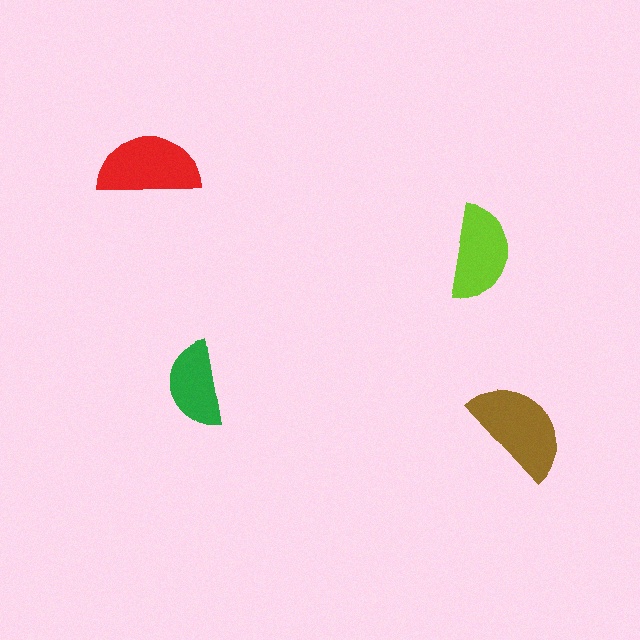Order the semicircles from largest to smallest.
the brown one, the red one, the lime one, the green one.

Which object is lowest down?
The brown semicircle is bottommost.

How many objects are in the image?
There are 4 objects in the image.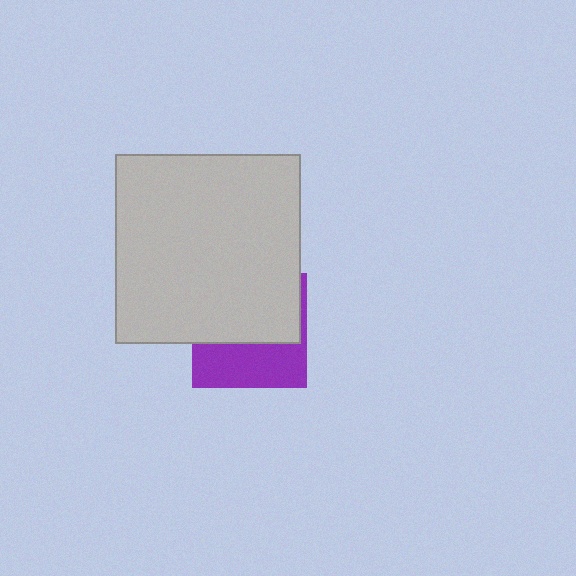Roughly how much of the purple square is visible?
A small part of it is visible (roughly 42%).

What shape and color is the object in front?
The object in front is a light gray rectangle.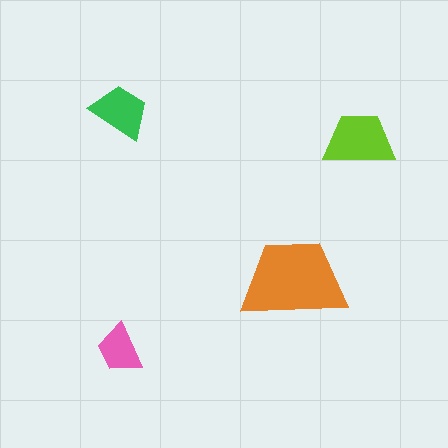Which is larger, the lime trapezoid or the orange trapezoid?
The orange one.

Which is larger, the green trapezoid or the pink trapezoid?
The green one.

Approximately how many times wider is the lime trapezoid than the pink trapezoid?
About 1.5 times wider.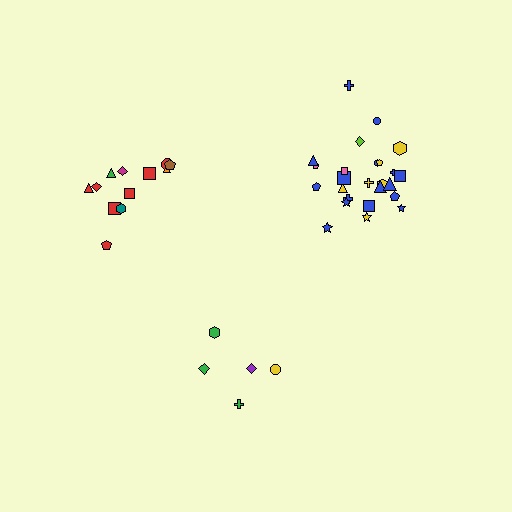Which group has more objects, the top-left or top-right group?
The top-right group.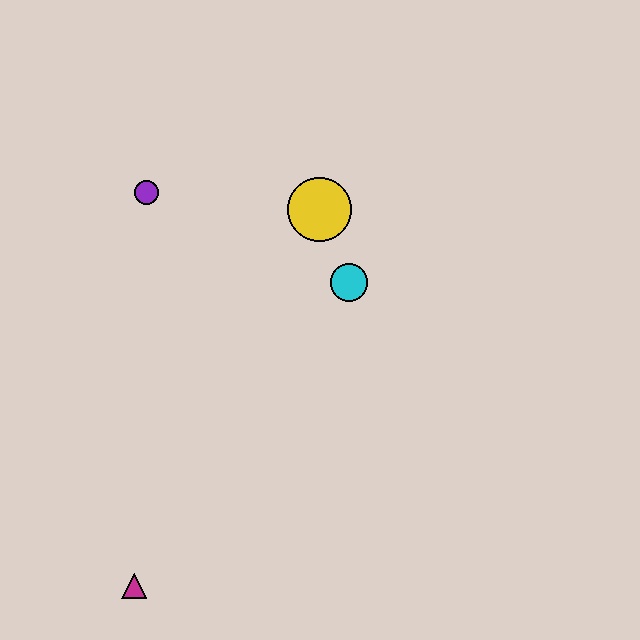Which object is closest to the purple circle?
The yellow circle is closest to the purple circle.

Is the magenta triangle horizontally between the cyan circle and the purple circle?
No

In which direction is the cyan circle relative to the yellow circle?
The cyan circle is below the yellow circle.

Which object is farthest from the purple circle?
The magenta triangle is farthest from the purple circle.